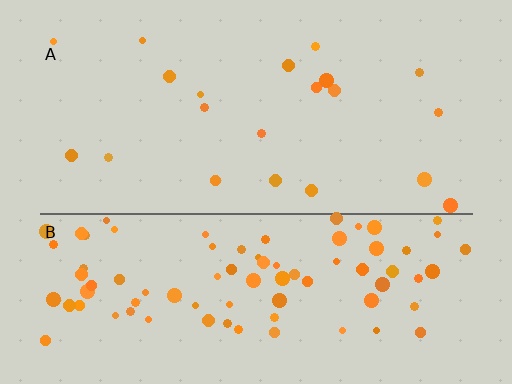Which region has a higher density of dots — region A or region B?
B (the bottom).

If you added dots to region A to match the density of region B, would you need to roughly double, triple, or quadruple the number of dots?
Approximately quadruple.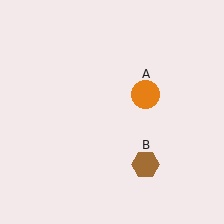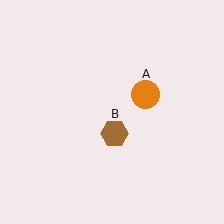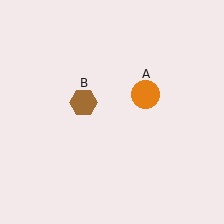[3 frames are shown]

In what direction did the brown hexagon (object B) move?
The brown hexagon (object B) moved up and to the left.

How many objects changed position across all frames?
1 object changed position: brown hexagon (object B).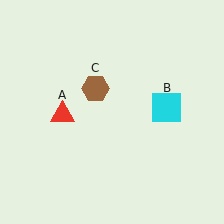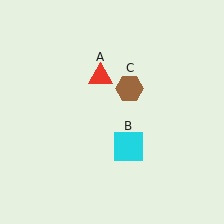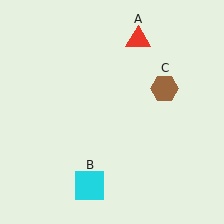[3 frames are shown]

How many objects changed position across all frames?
3 objects changed position: red triangle (object A), cyan square (object B), brown hexagon (object C).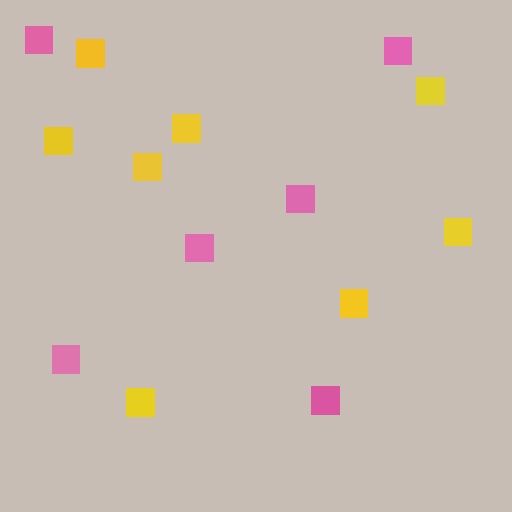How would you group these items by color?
There are 2 groups: one group of yellow squares (8) and one group of pink squares (6).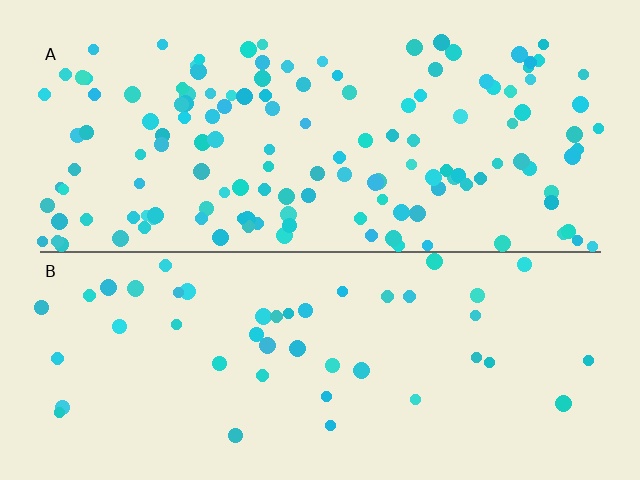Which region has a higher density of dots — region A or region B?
A (the top).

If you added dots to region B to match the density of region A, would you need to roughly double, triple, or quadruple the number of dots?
Approximately triple.